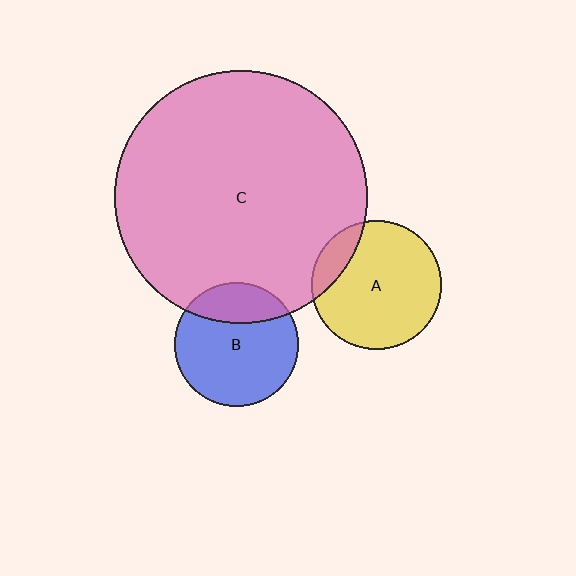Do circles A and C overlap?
Yes.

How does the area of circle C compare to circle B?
Approximately 4.1 times.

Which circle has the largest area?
Circle C (pink).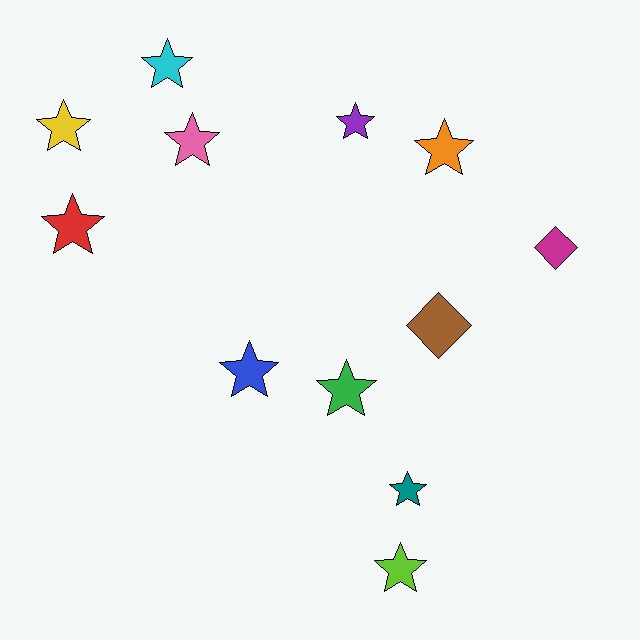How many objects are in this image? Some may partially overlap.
There are 12 objects.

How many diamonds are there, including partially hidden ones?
There are 2 diamonds.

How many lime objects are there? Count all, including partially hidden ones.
There is 1 lime object.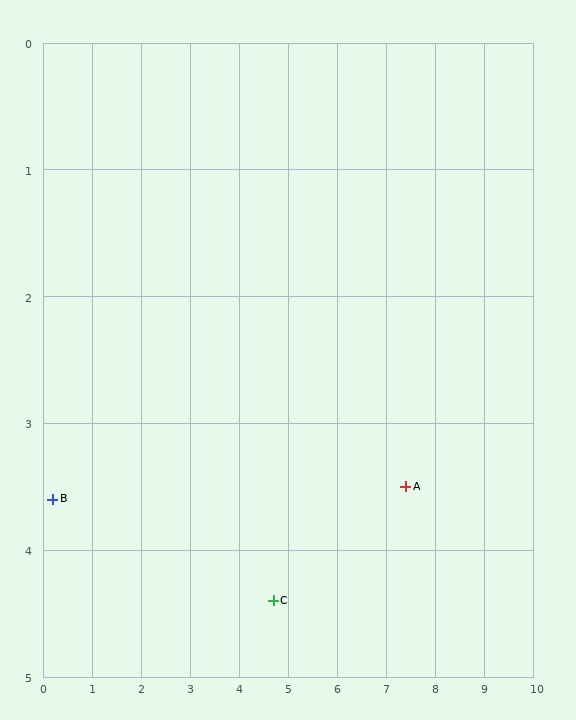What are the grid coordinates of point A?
Point A is at approximately (7.4, 3.5).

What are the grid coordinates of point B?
Point B is at approximately (0.2, 3.6).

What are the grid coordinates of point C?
Point C is at approximately (4.7, 4.4).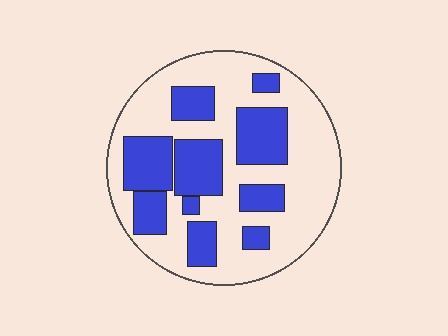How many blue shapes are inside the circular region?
10.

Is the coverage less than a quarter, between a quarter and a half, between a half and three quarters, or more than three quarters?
Between a quarter and a half.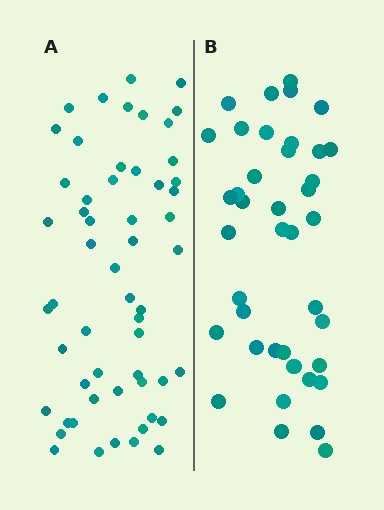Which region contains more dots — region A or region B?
Region A (the left region) has more dots.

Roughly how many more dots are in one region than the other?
Region A has approximately 15 more dots than region B.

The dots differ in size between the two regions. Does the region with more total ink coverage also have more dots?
No. Region B has more total ink coverage because its dots are larger, but region A actually contains more individual dots. Total area can be misleading — the number of items is what matters here.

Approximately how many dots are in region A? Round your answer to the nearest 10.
About 60 dots. (The exact count is 56, which rounds to 60.)